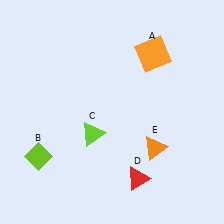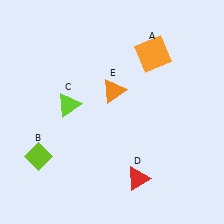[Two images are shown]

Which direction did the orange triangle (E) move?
The orange triangle (E) moved up.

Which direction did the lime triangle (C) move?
The lime triangle (C) moved up.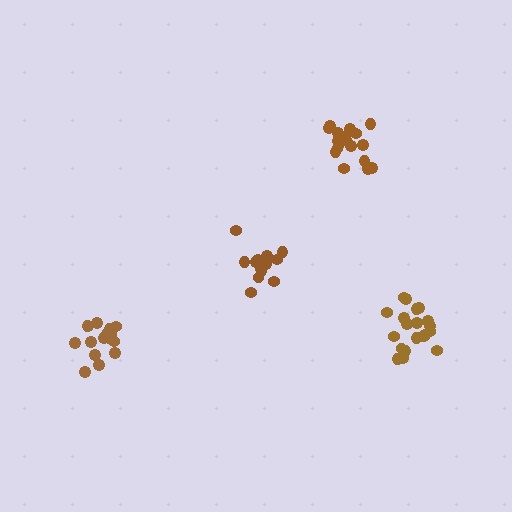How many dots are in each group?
Group 1: 18 dots, Group 2: 20 dots, Group 3: 16 dots, Group 4: 16 dots (70 total).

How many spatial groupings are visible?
There are 4 spatial groupings.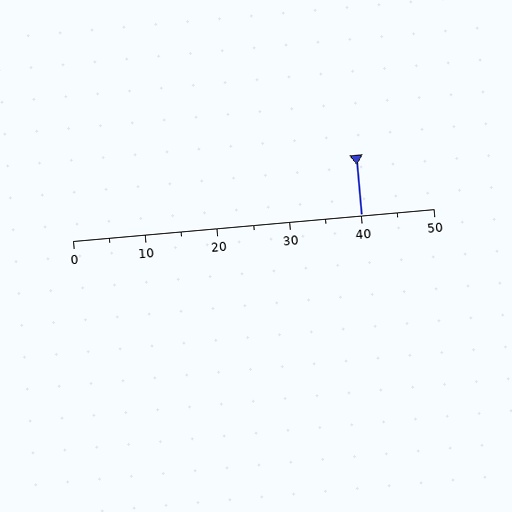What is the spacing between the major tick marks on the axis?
The major ticks are spaced 10 apart.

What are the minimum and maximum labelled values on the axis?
The axis runs from 0 to 50.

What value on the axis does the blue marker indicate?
The marker indicates approximately 40.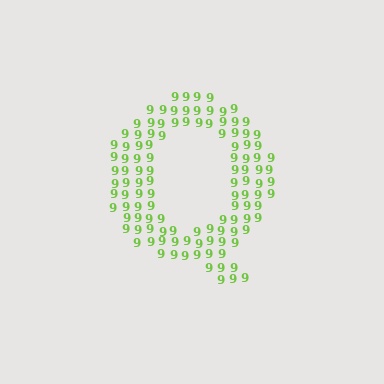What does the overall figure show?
The overall figure shows the letter Q.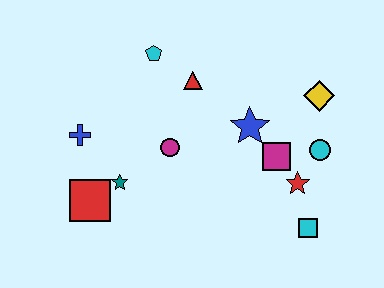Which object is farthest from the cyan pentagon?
The cyan square is farthest from the cyan pentagon.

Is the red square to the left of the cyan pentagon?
Yes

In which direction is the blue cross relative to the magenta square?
The blue cross is to the left of the magenta square.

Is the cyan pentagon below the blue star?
No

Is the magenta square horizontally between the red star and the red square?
Yes